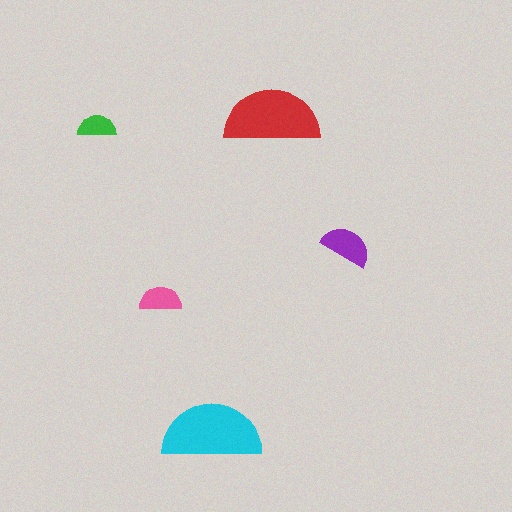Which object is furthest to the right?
The purple semicircle is rightmost.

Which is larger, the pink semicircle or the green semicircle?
The pink one.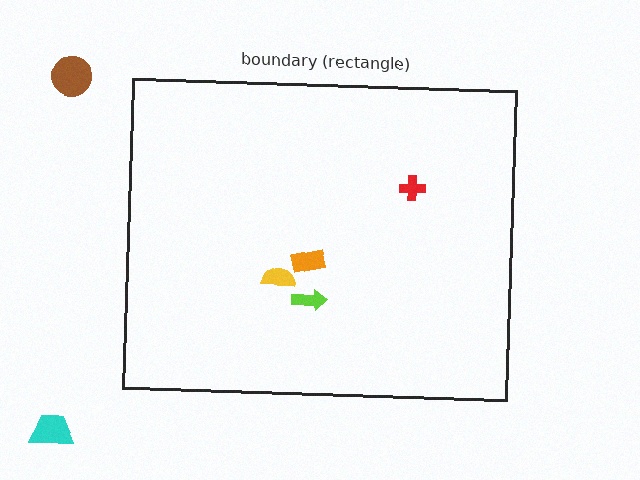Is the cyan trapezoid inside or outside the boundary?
Outside.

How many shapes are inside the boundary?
4 inside, 2 outside.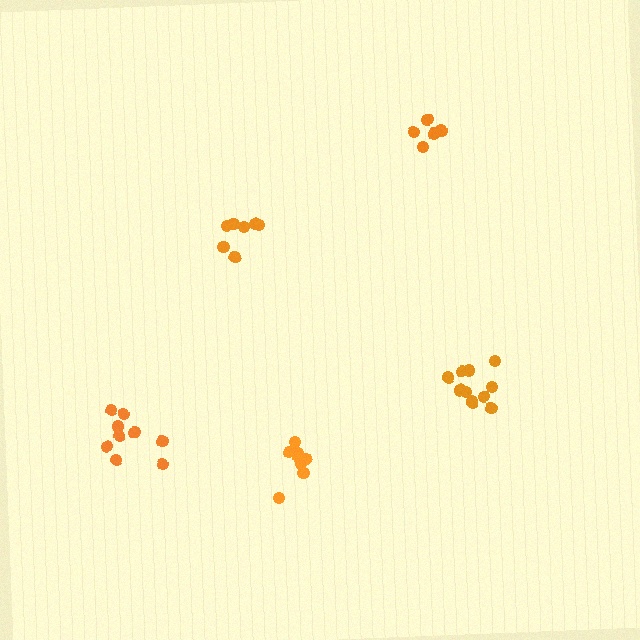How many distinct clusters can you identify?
There are 5 distinct clusters.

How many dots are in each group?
Group 1: 8 dots, Group 2: 7 dots, Group 3: 11 dots, Group 4: 7 dots, Group 5: 9 dots (42 total).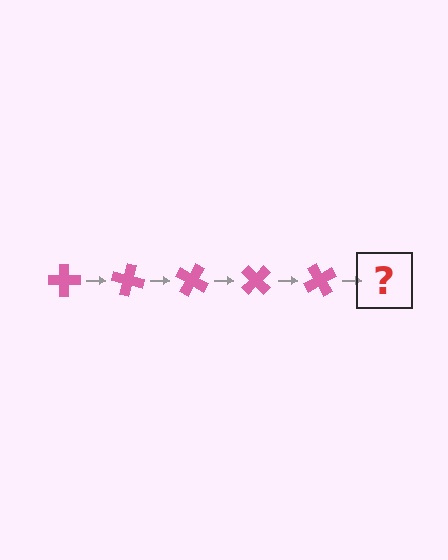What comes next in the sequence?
The next element should be a pink cross rotated 75 degrees.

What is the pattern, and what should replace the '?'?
The pattern is that the cross rotates 15 degrees each step. The '?' should be a pink cross rotated 75 degrees.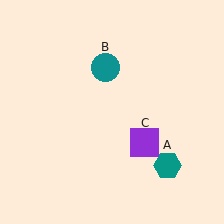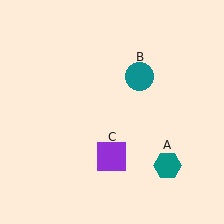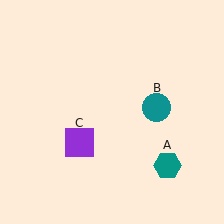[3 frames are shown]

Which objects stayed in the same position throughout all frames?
Teal hexagon (object A) remained stationary.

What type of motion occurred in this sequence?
The teal circle (object B), purple square (object C) rotated clockwise around the center of the scene.